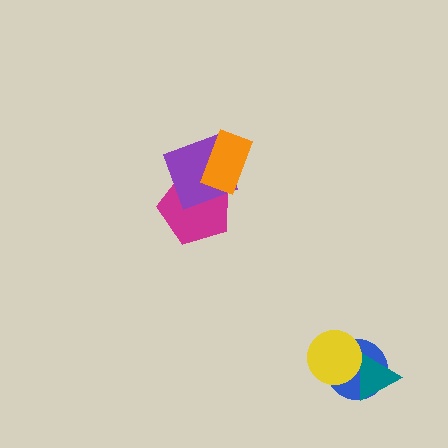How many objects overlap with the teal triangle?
2 objects overlap with the teal triangle.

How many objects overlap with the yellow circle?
2 objects overlap with the yellow circle.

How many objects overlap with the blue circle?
2 objects overlap with the blue circle.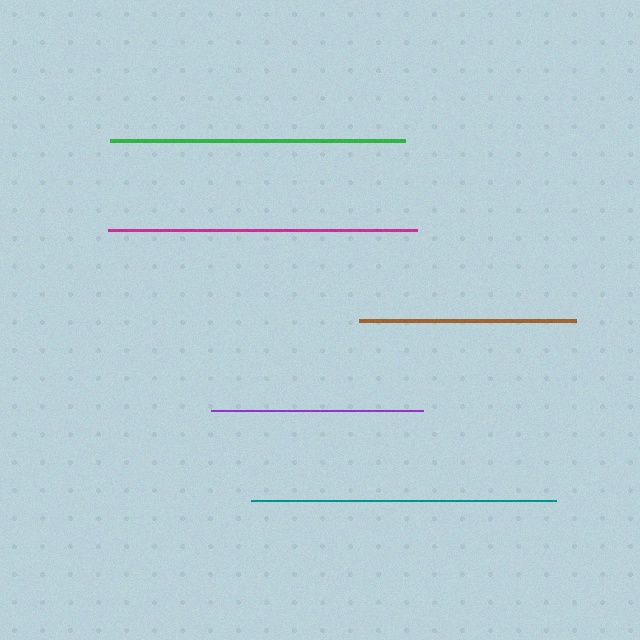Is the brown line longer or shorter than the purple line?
The brown line is longer than the purple line.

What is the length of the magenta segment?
The magenta segment is approximately 309 pixels long.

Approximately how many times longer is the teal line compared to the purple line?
The teal line is approximately 1.4 times the length of the purple line.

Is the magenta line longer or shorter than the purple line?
The magenta line is longer than the purple line.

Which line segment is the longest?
The magenta line is the longest at approximately 309 pixels.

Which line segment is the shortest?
The purple line is the shortest at approximately 213 pixels.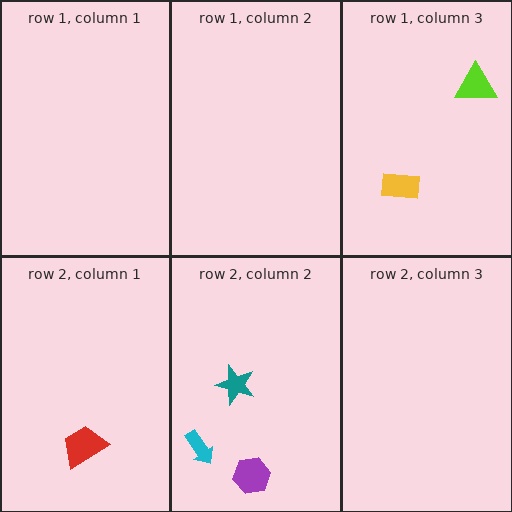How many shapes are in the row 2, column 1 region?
1.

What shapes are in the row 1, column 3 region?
The yellow rectangle, the lime triangle.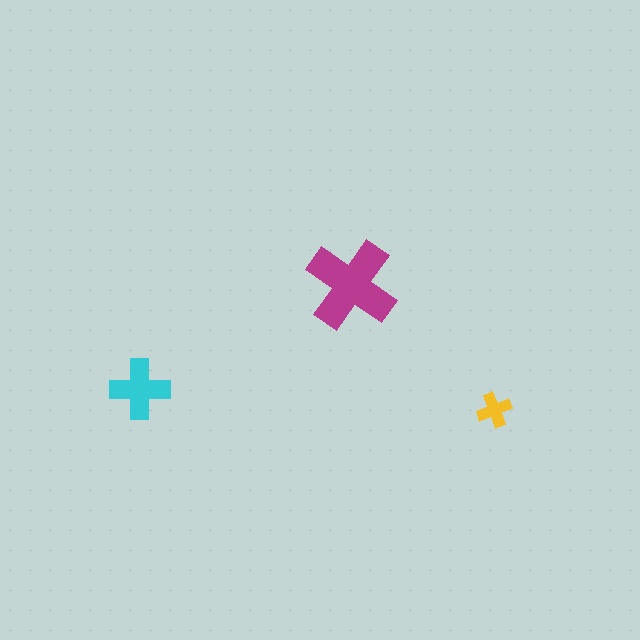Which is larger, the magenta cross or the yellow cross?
The magenta one.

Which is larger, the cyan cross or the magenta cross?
The magenta one.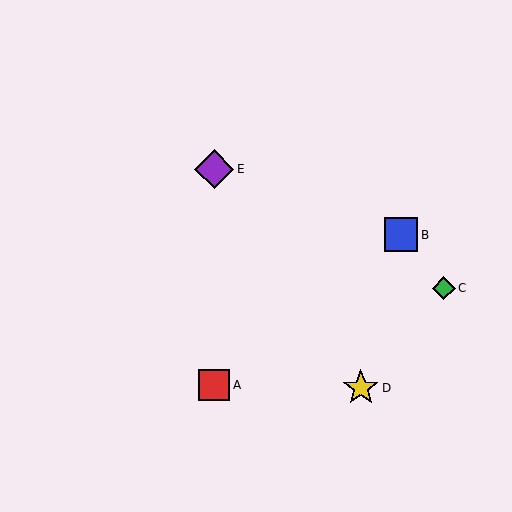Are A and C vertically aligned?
No, A is at x≈214 and C is at x≈444.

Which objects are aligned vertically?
Objects A, E are aligned vertically.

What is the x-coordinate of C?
Object C is at x≈444.